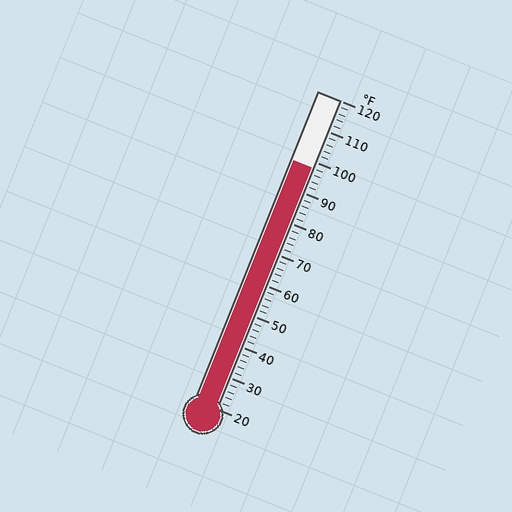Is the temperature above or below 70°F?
The temperature is above 70°F.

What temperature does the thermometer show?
The thermometer shows approximately 98°F.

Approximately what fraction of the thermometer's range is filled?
The thermometer is filled to approximately 80% of its range.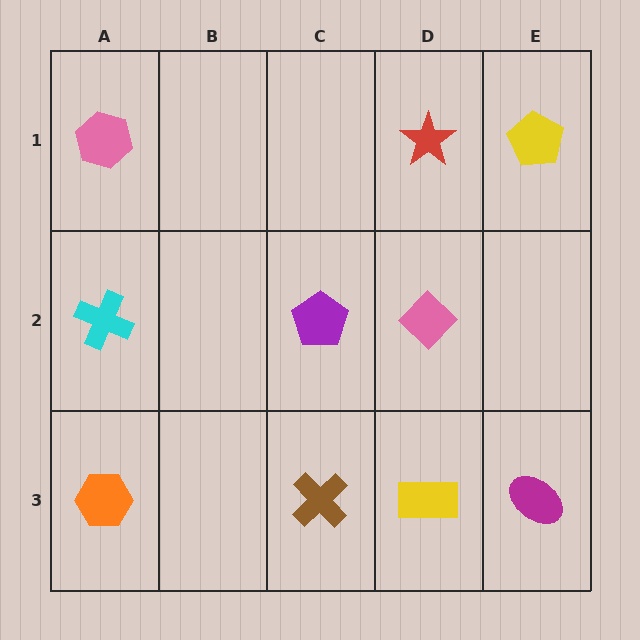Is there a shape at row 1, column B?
No, that cell is empty.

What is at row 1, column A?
A pink hexagon.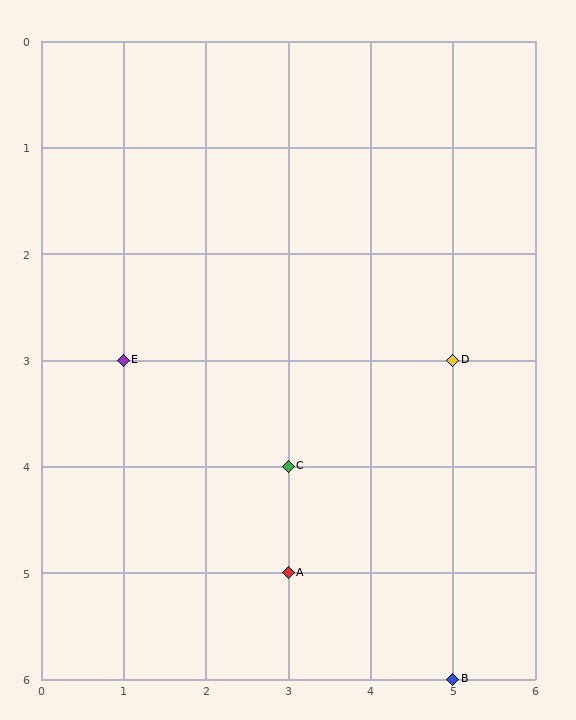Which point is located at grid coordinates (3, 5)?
Point A is at (3, 5).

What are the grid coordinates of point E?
Point E is at grid coordinates (1, 3).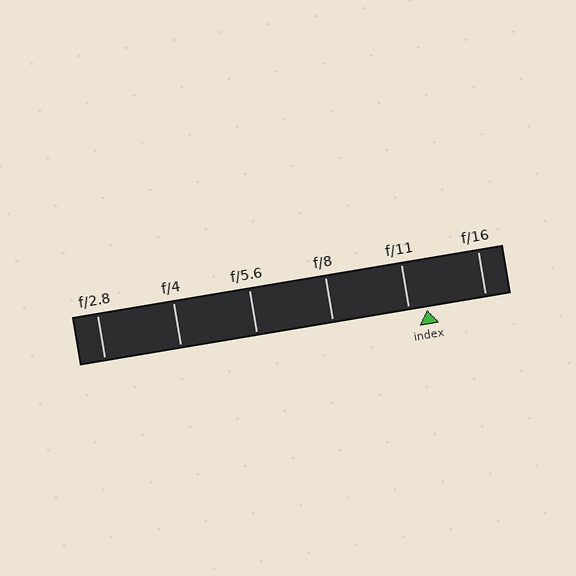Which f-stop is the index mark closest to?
The index mark is closest to f/11.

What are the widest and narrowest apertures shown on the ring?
The widest aperture shown is f/2.8 and the narrowest is f/16.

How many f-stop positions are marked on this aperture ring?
There are 6 f-stop positions marked.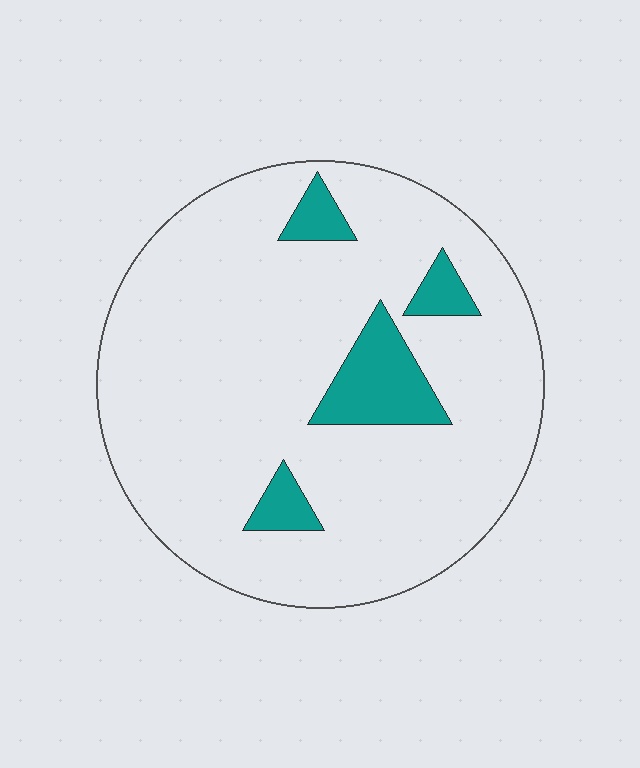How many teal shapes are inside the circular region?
4.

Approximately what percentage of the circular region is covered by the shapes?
Approximately 10%.